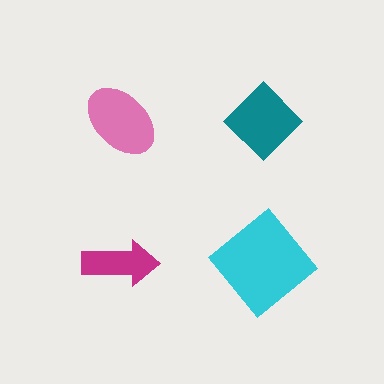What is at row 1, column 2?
A teal diamond.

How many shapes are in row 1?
2 shapes.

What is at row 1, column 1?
A pink ellipse.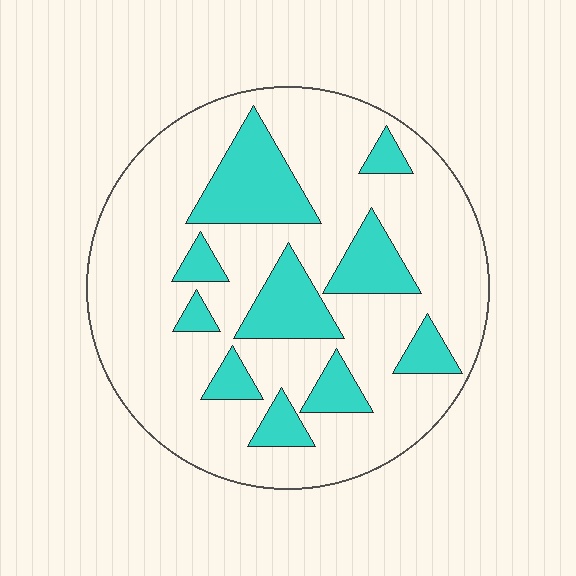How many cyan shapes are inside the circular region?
10.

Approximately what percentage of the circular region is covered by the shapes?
Approximately 25%.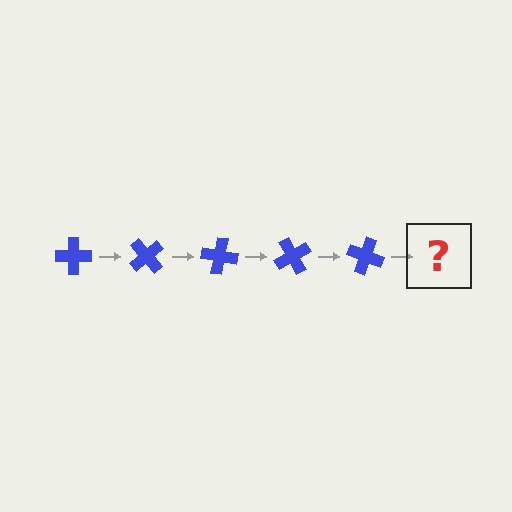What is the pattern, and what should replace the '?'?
The pattern is that the cross rotates 50 degrees each step. The '?' should be a blue cross rotated 250 degrees.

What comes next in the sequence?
The next element should be a blue cross rotated 250 degrees.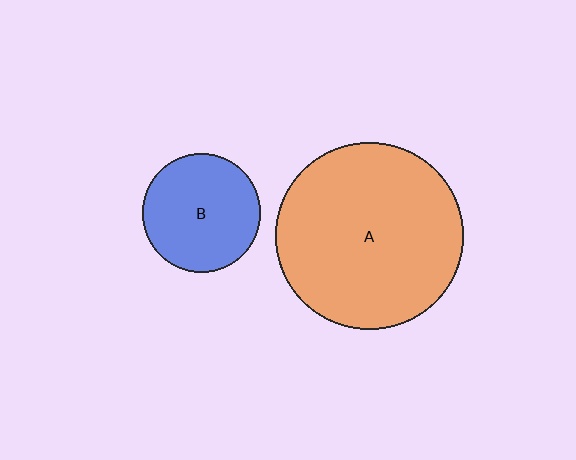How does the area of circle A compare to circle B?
Approximately 2.5 times.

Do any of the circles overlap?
No, none of the circles overlap.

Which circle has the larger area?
Circle A (orange).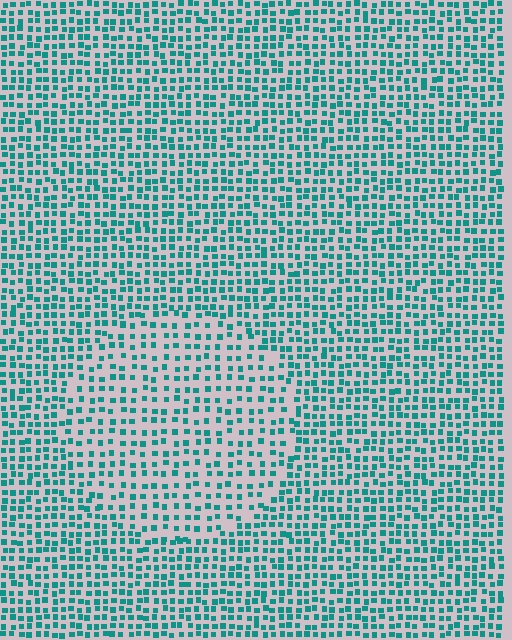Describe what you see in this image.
The image contains small teal elements arranged at two different densities. A circle-shaped region is visible where the elements are less densely packed than the surrounding area.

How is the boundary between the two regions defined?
The boundary is defined by a change in element density (approximately 1.6x ratio). All elements are the same color, size, and shape.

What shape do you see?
I see a circle.